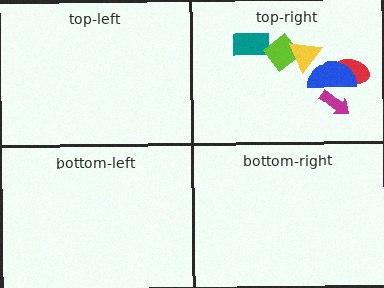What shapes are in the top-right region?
The red ellipse, the teal rectangle, the lime diamond, the blue semicircle, the magenta arrow, the yellow triangle.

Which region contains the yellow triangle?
The top-right region.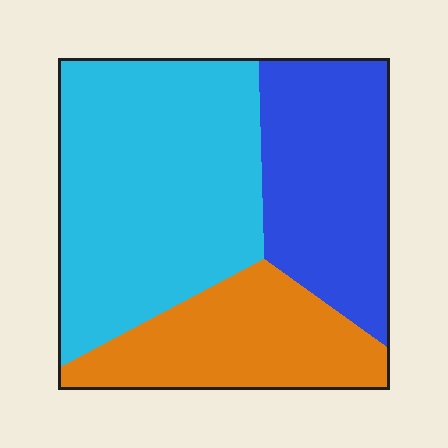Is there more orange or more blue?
Blue.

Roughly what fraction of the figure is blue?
Blue covers around 30% of the figure.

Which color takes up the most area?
Cyan, at roughly 45%.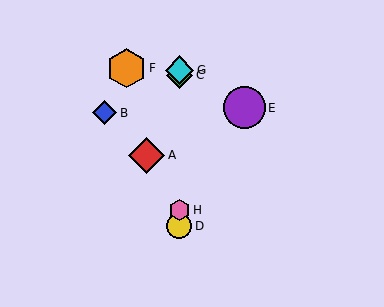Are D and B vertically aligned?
No, D is at x≈179 and B is at x≈104.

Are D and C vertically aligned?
Yes, both are at x≈179.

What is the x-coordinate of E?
Object E is at x≈245.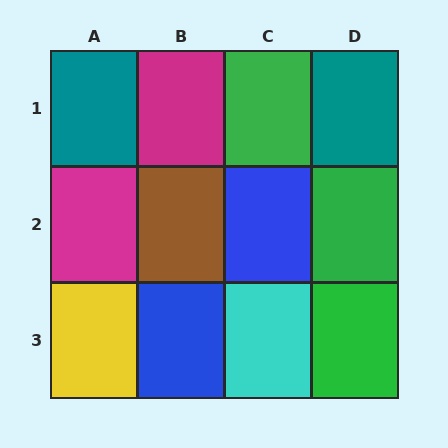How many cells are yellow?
1 cell is yellow.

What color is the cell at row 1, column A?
Teal.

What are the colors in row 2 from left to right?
Magenta, brown, blue, green.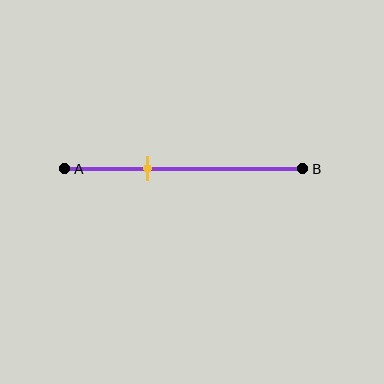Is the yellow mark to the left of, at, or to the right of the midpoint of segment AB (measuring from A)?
The yellow mark is to the left of the midpoint of segment AB.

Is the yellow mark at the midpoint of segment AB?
No, the mark is at about 35% from A, not at the 50% midpoint.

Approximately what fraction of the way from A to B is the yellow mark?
The yellow mark is approximately 35% of the way from A to B.